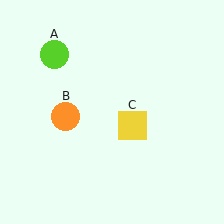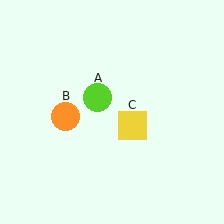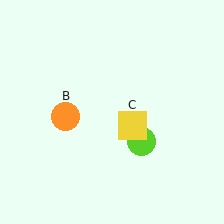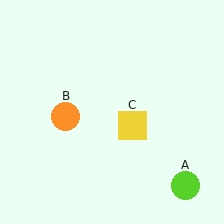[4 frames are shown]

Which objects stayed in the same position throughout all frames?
Orange circle (object B) and yellow square (object C) remained stationary.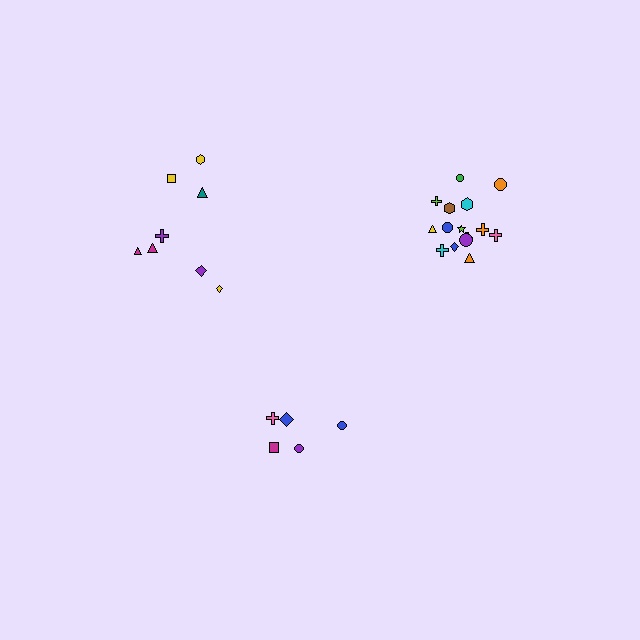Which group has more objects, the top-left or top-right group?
The top-right group.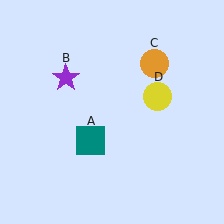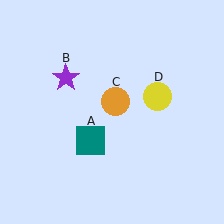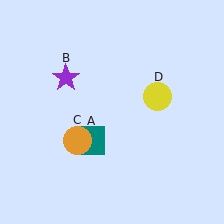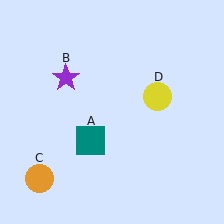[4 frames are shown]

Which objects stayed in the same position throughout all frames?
Teal square (object A) and purple star (object B) and yellow circle (object D) remained stationary.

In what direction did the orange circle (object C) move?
The orange circle (object C) moved down and to the left.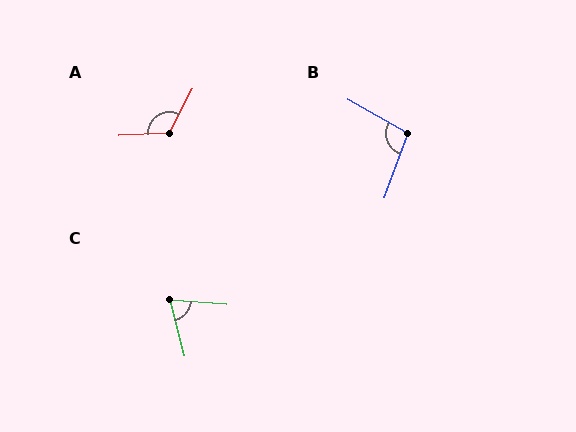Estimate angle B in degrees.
Approximately 99 degrees.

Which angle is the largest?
A, at approximately 121 degrees.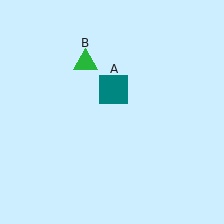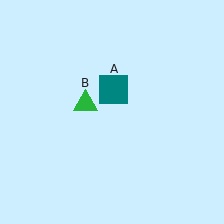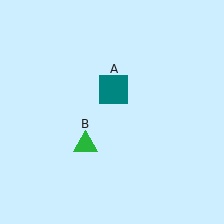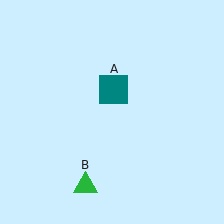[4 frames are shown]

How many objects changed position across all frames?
1 object changed position: green triangle (object B).